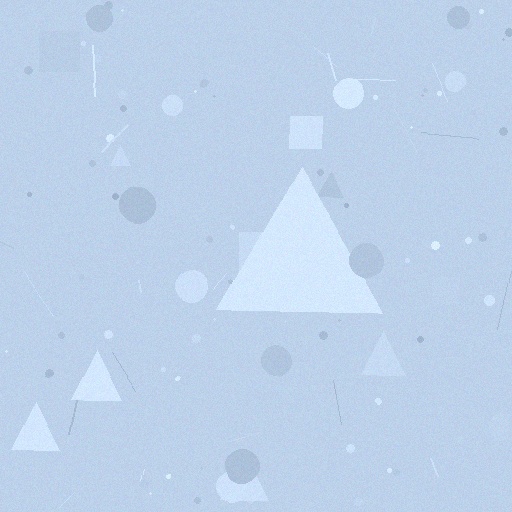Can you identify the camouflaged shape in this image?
The camouflaged shape is a triangle.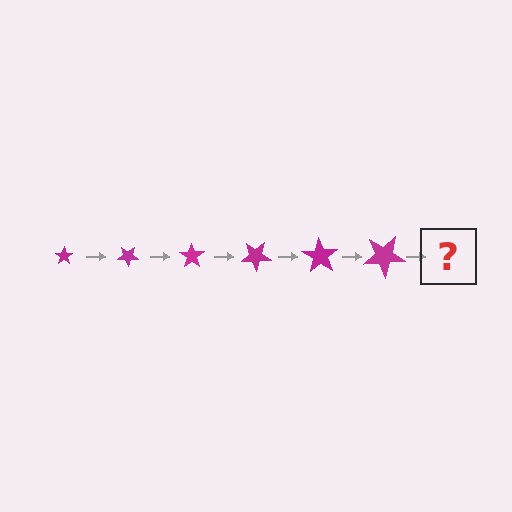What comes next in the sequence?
The next element should be a star, larger than the previous one and rotated 210 degrees from the start.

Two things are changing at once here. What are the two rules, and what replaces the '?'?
The two rules are that the star grows larger each step and it rotates 35 degrees each step. The '?' should be a star, larger than the previous one and rotated 210 degrees from the start.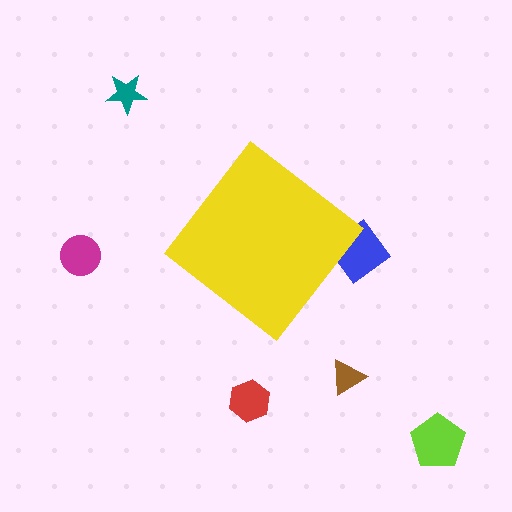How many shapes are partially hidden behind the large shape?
1 shape is partially hidden.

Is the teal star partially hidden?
No, the teal star is fully visible.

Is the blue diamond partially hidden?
Yes, the blue diamond is partially hidden behind the yellow diamond.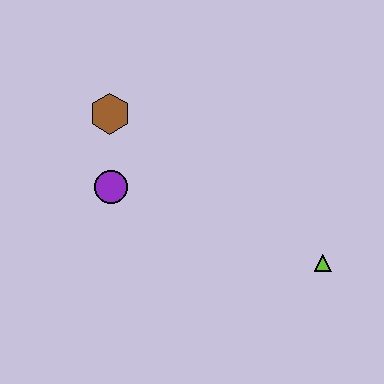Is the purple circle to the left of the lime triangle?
Yes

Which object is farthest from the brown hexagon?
The lime triangle is farthest from the brown hexagon.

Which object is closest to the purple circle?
The brown hexagon is closest to the purple circle.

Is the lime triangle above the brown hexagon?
No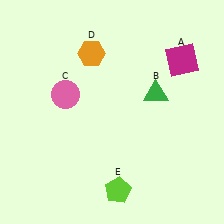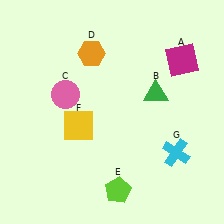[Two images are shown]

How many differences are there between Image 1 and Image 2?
There are 2 differences between the two images.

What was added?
A yellow square (F), a cyan cross (G) were added in Image 2.